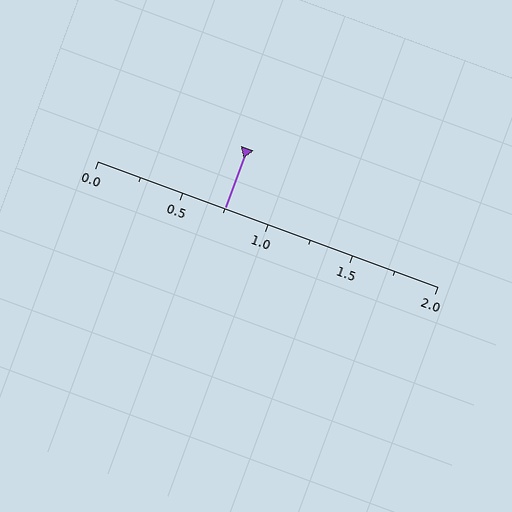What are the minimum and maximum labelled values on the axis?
The axis runs from 0.0 to 2.0.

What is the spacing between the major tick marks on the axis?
The major ticks are spaced 0.5 apart.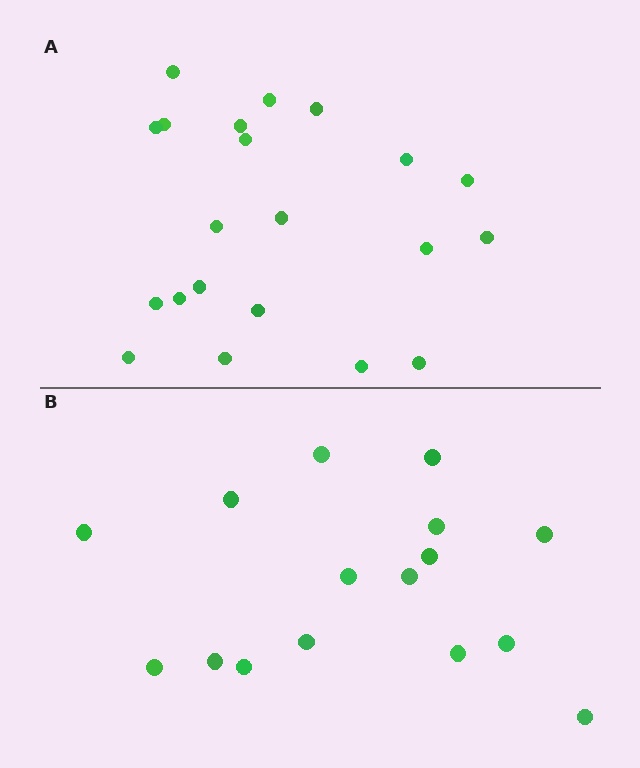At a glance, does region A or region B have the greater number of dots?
Region A (the top region) has more dots.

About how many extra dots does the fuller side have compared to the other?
Region A has about 5 more dots than region B.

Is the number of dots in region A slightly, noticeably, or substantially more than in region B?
Region A has noticeably more, but not dramatically so. The ratio is roughly 1.3 to 1.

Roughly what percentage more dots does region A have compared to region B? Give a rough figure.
About 30% more.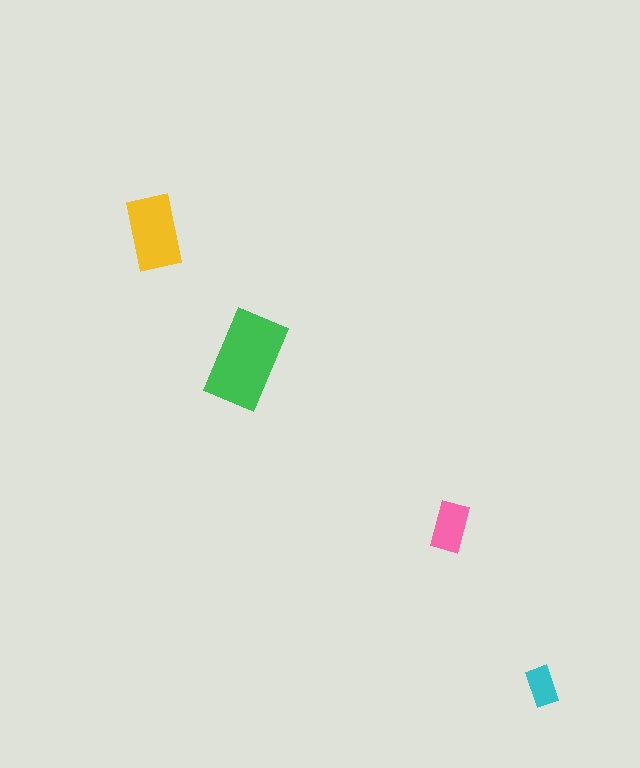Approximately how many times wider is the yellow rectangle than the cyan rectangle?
About 2 times wider.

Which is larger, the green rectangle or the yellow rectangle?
The green one.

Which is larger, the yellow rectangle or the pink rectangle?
The yellow one.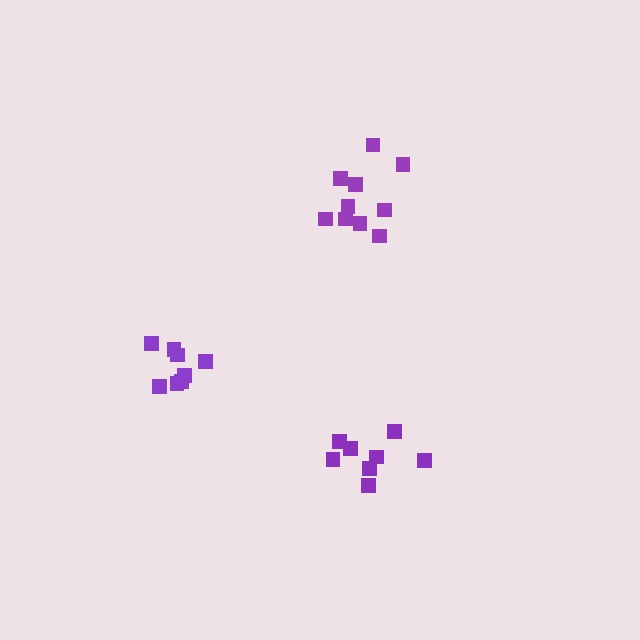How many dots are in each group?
Group 1: 8 dots, Group 2: 10 dots, Group 3: 8 dots (26 total).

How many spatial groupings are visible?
There are 3 spatial groupings.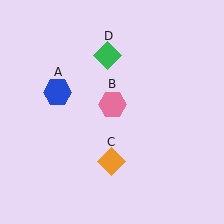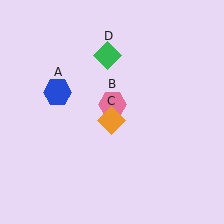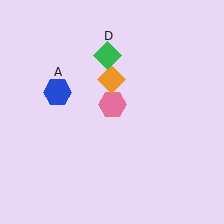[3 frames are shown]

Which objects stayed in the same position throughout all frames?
Blue hexagon (object A) and pink hexagon (object B) and green diamond (object D) remained stationary.